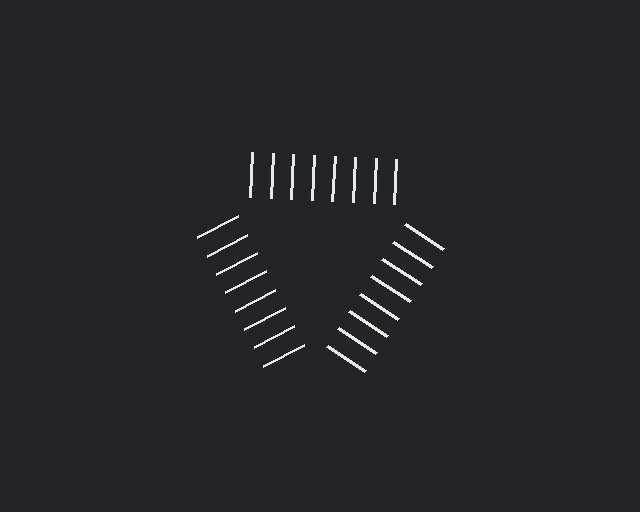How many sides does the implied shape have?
3 sides — the line-ends trace a triangle.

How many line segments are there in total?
24 — 8 along each of the 3 edges.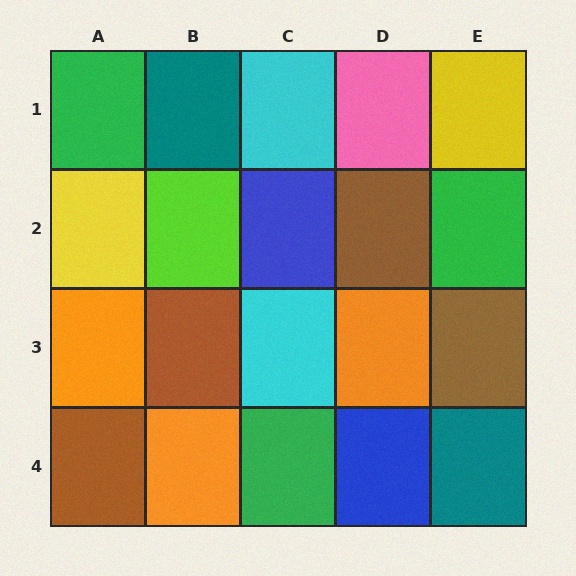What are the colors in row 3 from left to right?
Orange, brown, cyan, orange, brown.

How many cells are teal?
2 cells are teal.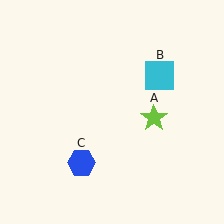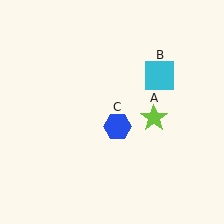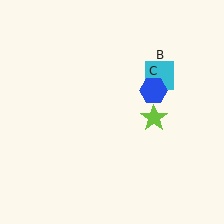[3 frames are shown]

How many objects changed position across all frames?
1 object changed position: blue hexagon (object C).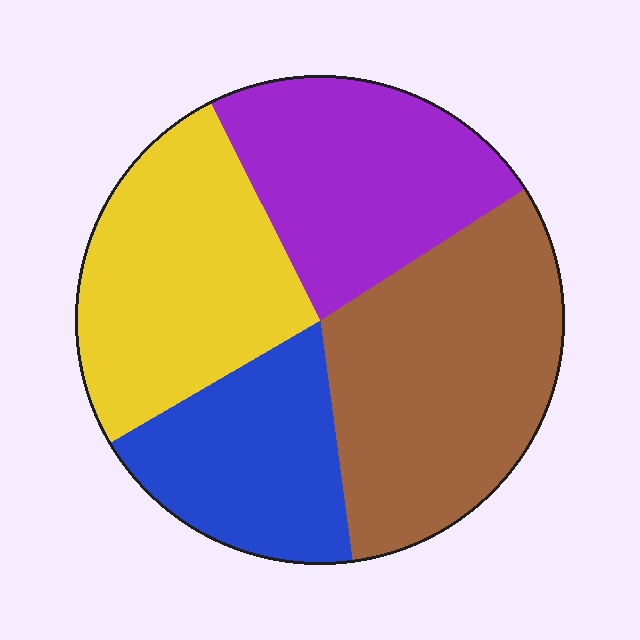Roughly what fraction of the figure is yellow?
Yellow takes up about one quarter (1/4) of the figure.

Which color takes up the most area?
Brown, at roughly 30%.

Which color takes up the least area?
Blue, at roughly 20%.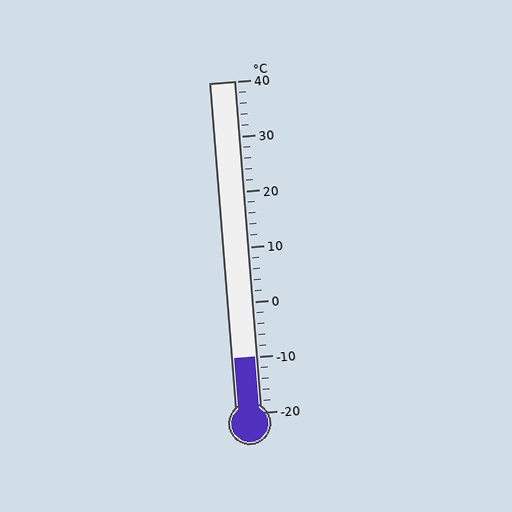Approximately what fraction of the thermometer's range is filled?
The thermometer is filled to approximately 15% of its range.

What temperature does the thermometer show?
The thermometer shows approximately -10°C.